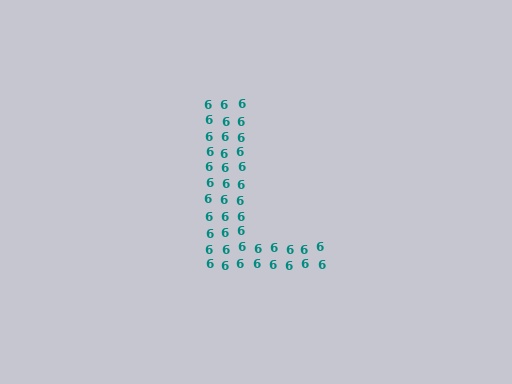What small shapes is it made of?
It is made of small digit 6's.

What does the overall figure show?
The overall figure shows the letter L.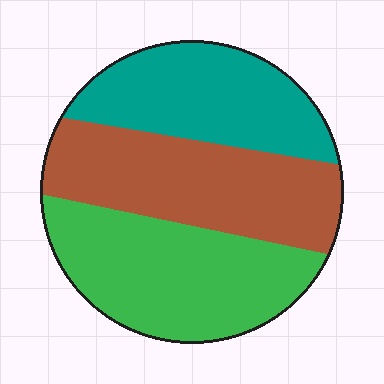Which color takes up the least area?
Teal, at roughly 30%.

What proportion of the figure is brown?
Brown covers 35% of the figure.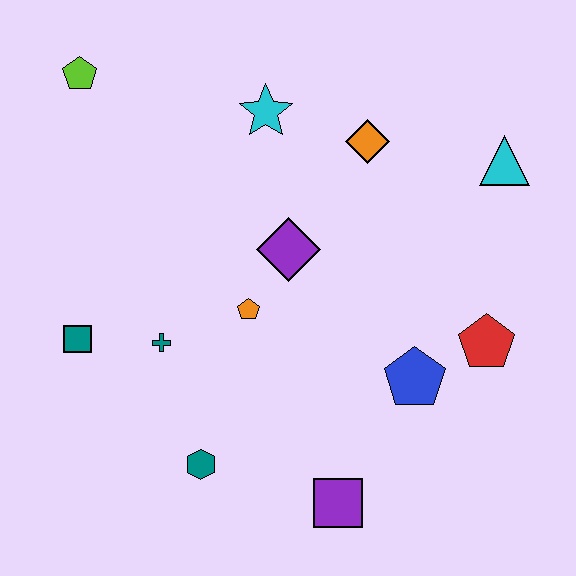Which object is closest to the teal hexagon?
The teal cross is closest to the teal hexagon.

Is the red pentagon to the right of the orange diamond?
Yes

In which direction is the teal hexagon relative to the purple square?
The teal hexagon is to the left of the purple square.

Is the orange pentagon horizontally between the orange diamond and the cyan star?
No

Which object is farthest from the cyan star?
The purple square is farthest from the cyan star.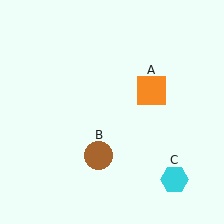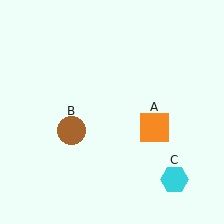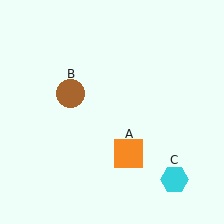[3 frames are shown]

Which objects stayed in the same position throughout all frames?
Cyan hexagon (object C) remained stationary.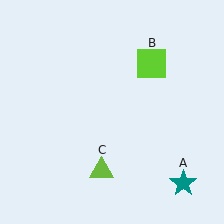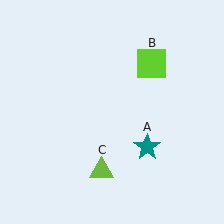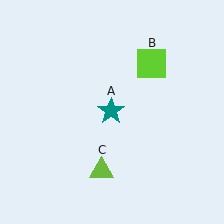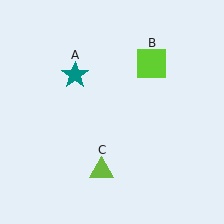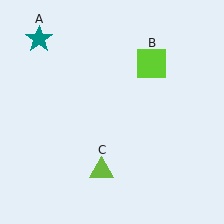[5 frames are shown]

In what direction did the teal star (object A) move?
The teal star (object A) moved up and to the left.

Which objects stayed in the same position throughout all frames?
Lime square (object B) and lime triangle (object C) remained stationary.